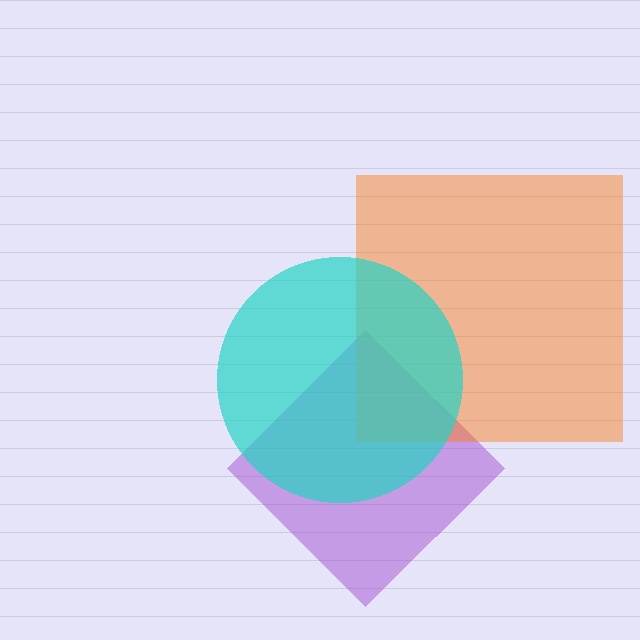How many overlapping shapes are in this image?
There are 3 overlapping shapes in the image.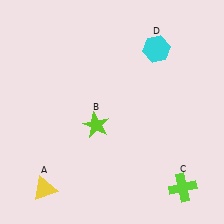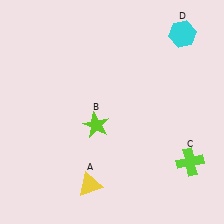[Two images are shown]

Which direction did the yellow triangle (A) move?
The yellow triangle (A) moved right.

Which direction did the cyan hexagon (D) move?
The cyan hexagon (D) moved right.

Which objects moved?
The objects that moved are: the yellow triangle (A), the lime cross (C), the cyan hexagon (D).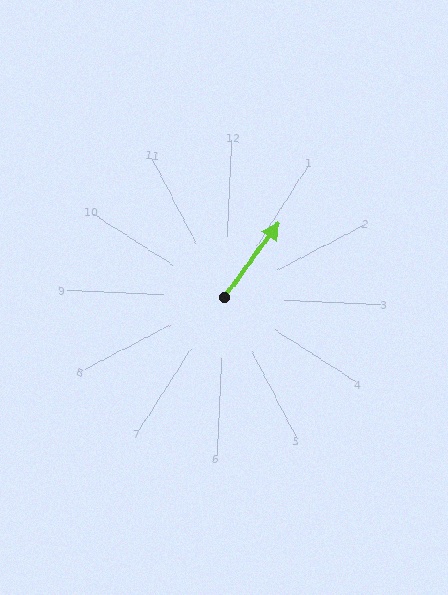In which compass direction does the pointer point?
Northeast.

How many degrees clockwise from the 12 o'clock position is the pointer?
Approximately 34 degrees.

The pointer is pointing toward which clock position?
Roughly 1 o'clock.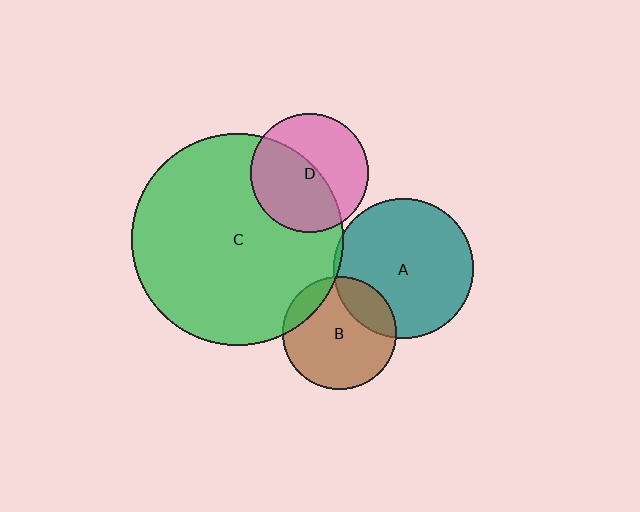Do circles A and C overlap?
Yes.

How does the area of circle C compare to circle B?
Approximately 3.5 times.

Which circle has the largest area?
Circle C (green).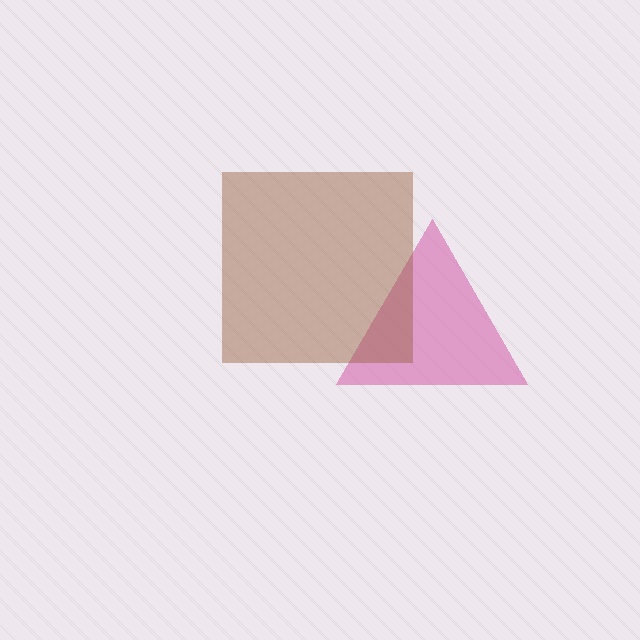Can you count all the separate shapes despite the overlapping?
Yes, there are 2 separate shapes.